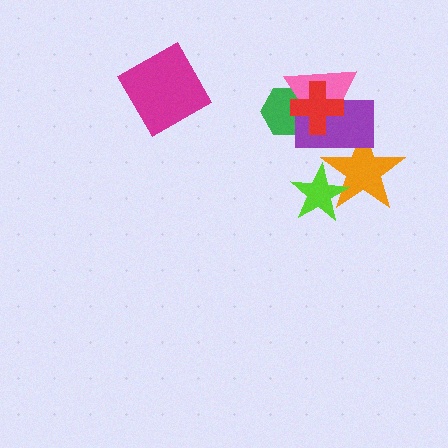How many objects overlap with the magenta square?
0 objects overlap with the magenta square.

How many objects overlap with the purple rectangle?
4 objects overlap with the purple rectangle.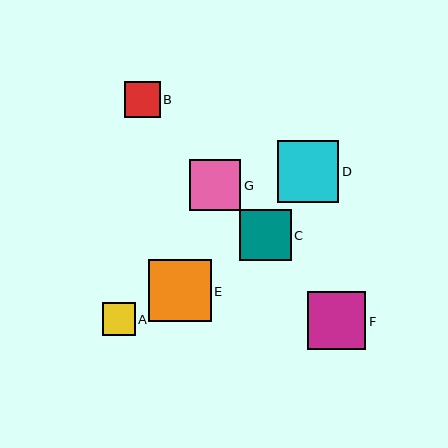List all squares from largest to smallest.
From largest to smallest: E, D, F, C, G, B, A.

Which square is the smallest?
Square A is the smallest with a size of approximately 33 pixels.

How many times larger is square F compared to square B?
Square F is approximately 1.6 times the size of square B.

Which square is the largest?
Square E is the largest with a size of approximately 63 pixels.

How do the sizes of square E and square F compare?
Square E and square F are approximately the same size.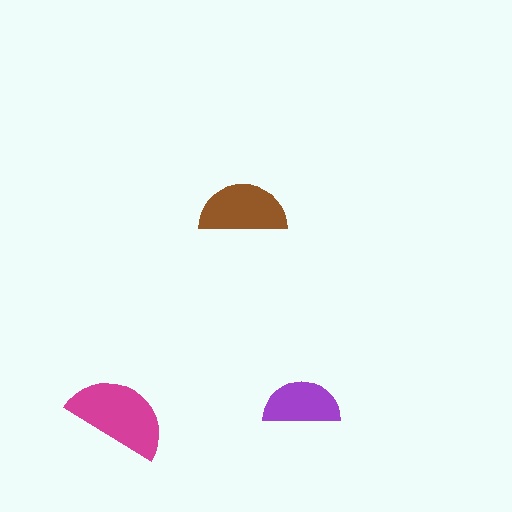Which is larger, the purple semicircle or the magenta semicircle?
The magenta one.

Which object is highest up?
The brown semicircle is topmost.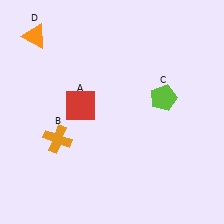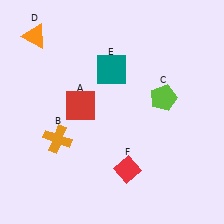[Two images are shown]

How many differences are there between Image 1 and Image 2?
There are 2 differences between the two images.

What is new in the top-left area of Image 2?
A teal square (E) was added in the top-left area of Image 2.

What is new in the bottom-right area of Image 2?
A red diamond (F) was added in the bottom-right area of Image 2.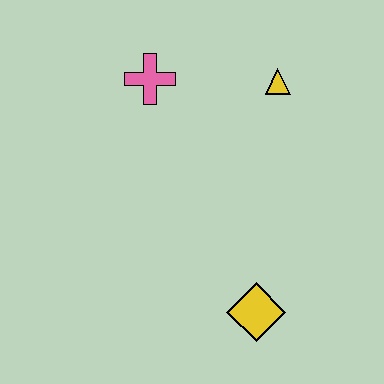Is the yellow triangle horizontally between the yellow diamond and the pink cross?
No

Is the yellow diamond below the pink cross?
Yes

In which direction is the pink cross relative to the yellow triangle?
The pink cross is to the left of the yellow triangle.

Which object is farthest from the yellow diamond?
The pink cross is farthest from the yellow diamond.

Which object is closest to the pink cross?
The yellow triangle is closest to the pink cross.